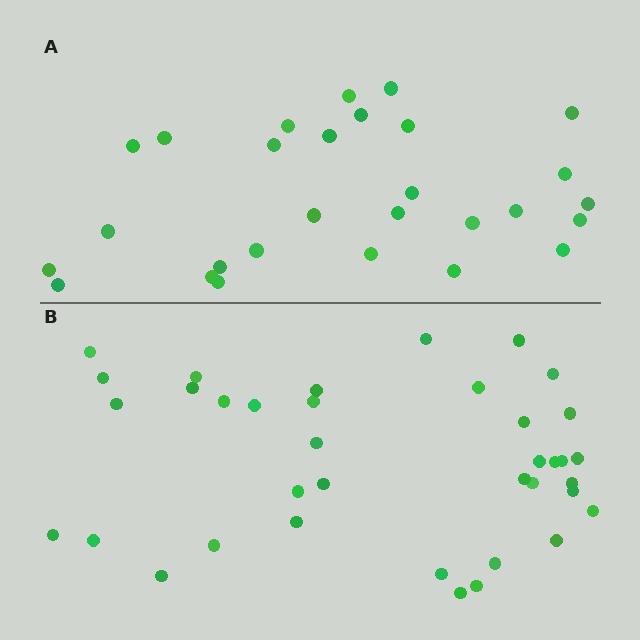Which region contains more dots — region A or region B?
Region B (the bottom region) has more dots.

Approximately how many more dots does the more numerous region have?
Region B has roughly 8 or so more dots than region A.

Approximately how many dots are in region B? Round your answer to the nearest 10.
About 40 dots. (The exact count is 37, which rounds to 40.)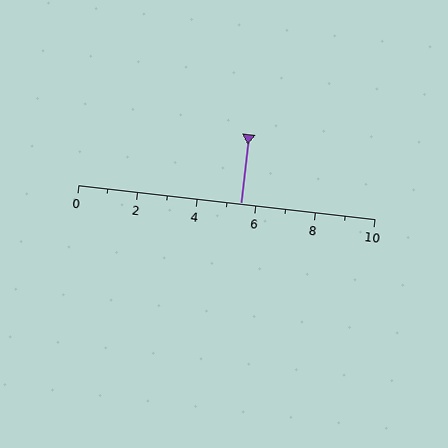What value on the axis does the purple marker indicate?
The marker indicates approximately 5.5.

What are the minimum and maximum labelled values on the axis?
The axis runs from 0 to 10.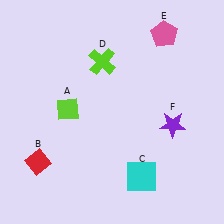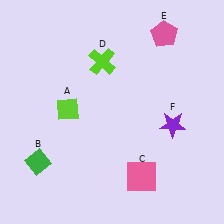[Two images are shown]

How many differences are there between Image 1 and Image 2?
There are 2 differences between the two images.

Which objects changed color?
B changed from red to green. C changed from cyan to pink.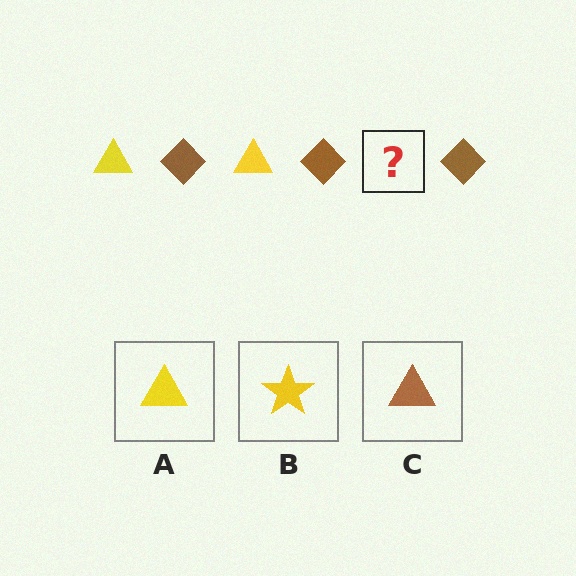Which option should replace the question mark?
Option A.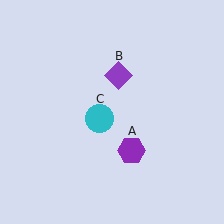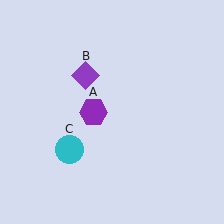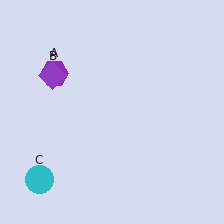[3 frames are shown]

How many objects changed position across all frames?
3 objects changed position: purple hexagon (object A), purple diamond (object B), cyan circle (object C).